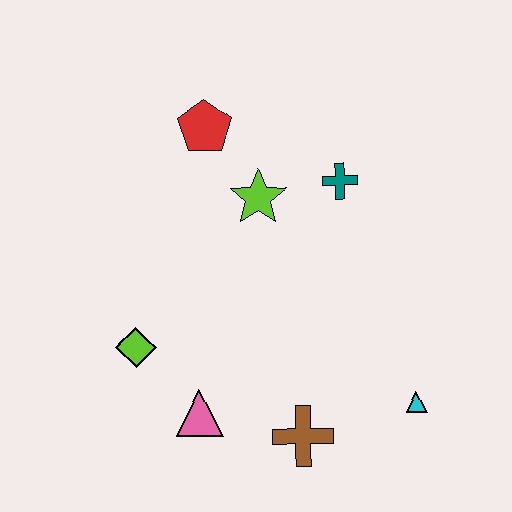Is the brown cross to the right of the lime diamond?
Yes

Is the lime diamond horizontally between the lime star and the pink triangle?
No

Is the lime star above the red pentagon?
No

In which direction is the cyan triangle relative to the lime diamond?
The cyan triangle is to the right of the lime diamond.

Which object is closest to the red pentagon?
The lime star is closest to the red pentagon.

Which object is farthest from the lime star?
The cyan triangle is farthest from the lime star.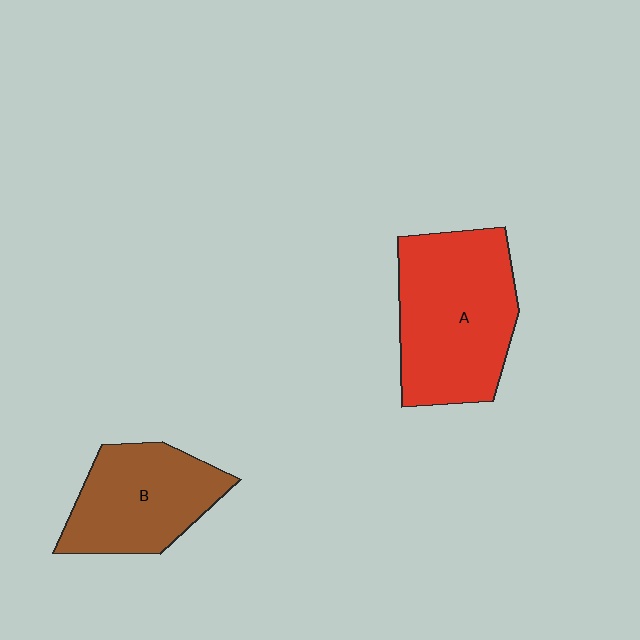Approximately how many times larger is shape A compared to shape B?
Approximately 1.4 times.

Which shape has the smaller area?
Shape B (brown).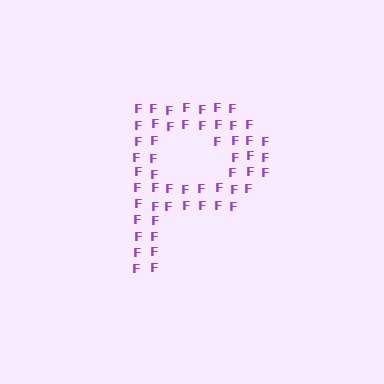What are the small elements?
The small elements are letter F's.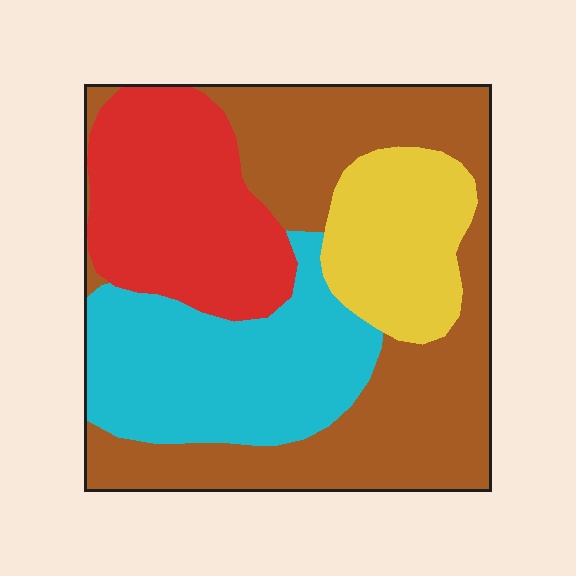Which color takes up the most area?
Brown, at roughly 40%.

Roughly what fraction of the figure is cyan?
Cyan covers around 25% of the figure.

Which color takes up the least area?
Yellow, at roughly 15%.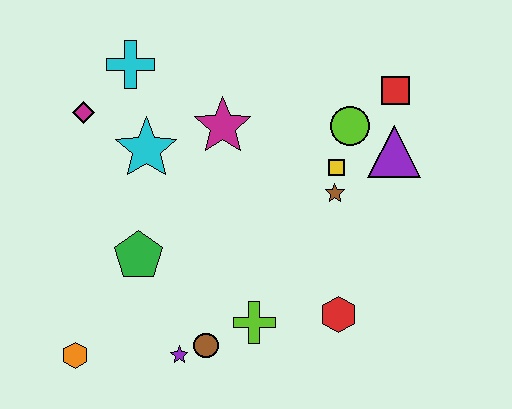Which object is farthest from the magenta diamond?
The red hexagon is farthest from the magenta diamond.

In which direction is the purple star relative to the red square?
The purple star is below the red square.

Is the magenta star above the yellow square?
Yes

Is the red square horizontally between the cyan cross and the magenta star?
No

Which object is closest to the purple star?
The brown circle is closest to the purple star.